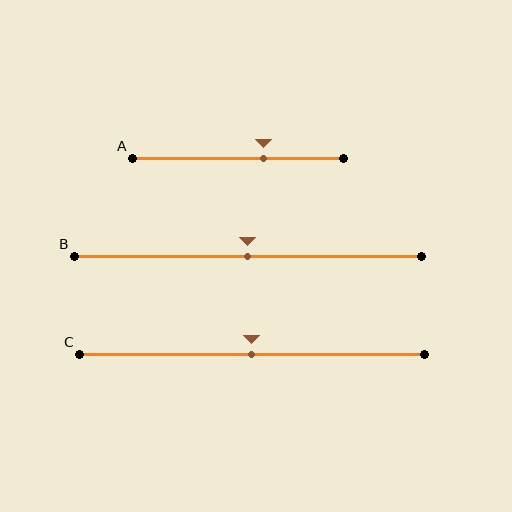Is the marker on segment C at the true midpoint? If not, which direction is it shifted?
Yes, the marker on segment C is at the true midpoint.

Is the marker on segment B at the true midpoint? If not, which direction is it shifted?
Yes, the marker on segment B is at the true midpoint.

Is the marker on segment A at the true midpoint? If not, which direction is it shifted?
No, the marker on segment A is shifted to the right by about 12% of the segment length.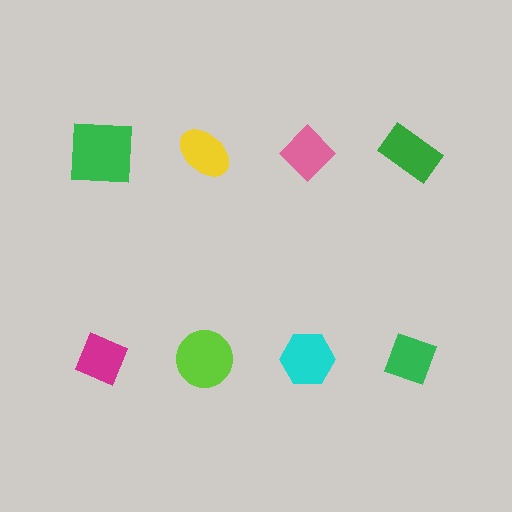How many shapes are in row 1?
4 shapes.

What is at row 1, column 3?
A pink diamond.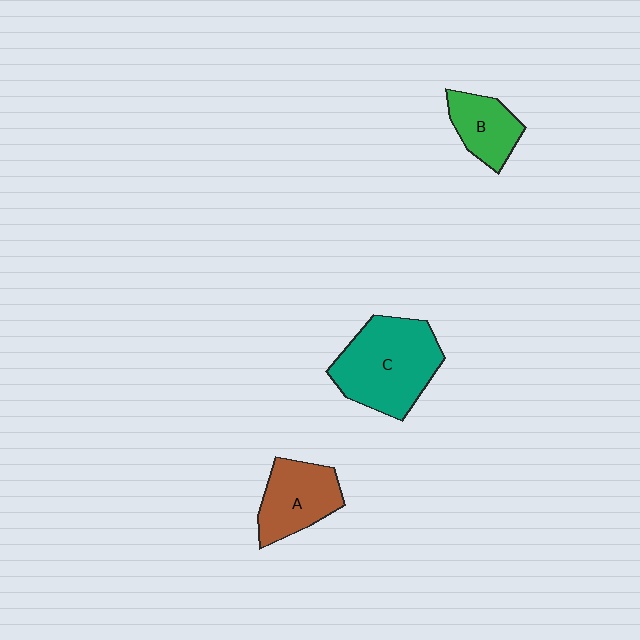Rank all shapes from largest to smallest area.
From largest to smallest: C (teal), A (brown), B (green).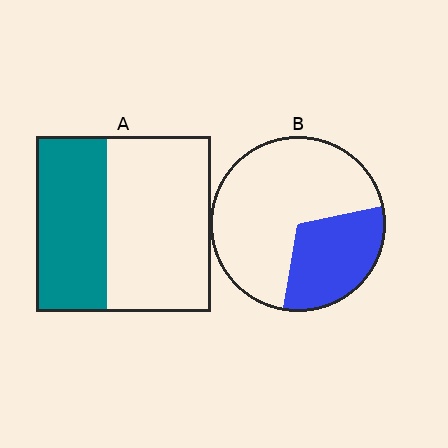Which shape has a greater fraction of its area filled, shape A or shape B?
Shape A.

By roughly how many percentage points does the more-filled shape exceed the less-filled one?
By roughly 10 percentage points (A over B).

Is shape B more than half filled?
No.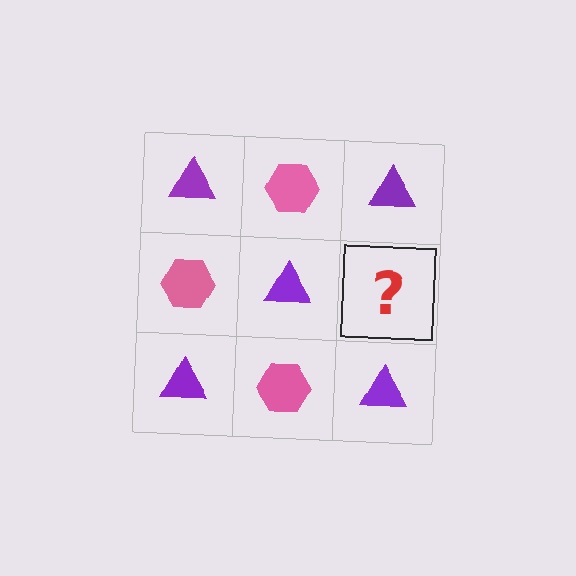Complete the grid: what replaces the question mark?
The question mark should be replaced with a pink hexagon.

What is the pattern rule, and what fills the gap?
The rule is that it alternates purple triangle and pink hexagon in a checkerboard pattern. The gap should be filled with a pink hexagon.